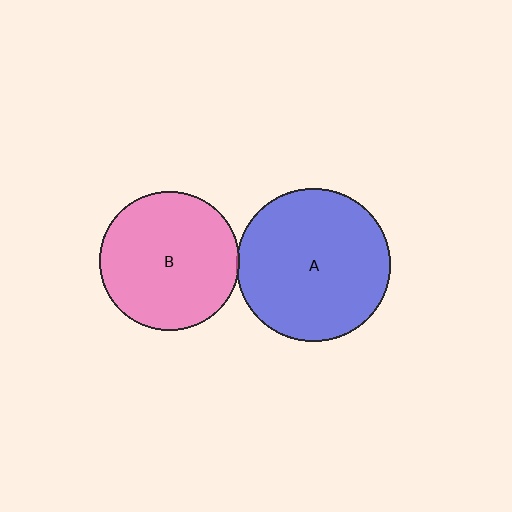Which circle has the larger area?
Circle A (blue).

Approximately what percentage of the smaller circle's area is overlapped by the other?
Approximately 5%.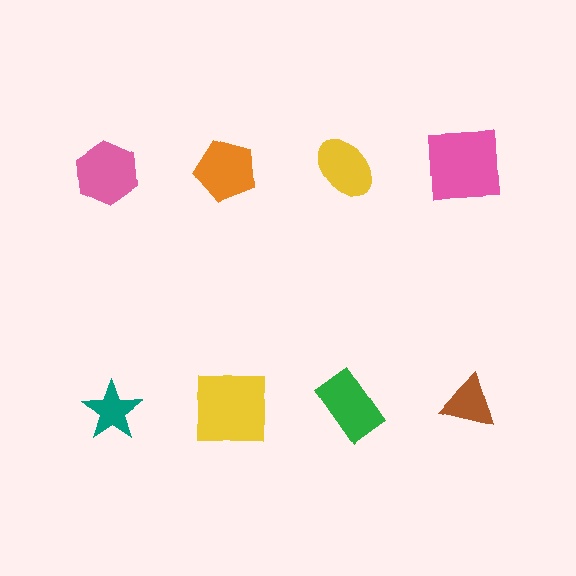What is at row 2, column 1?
A teal star.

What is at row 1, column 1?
A pink hexagon.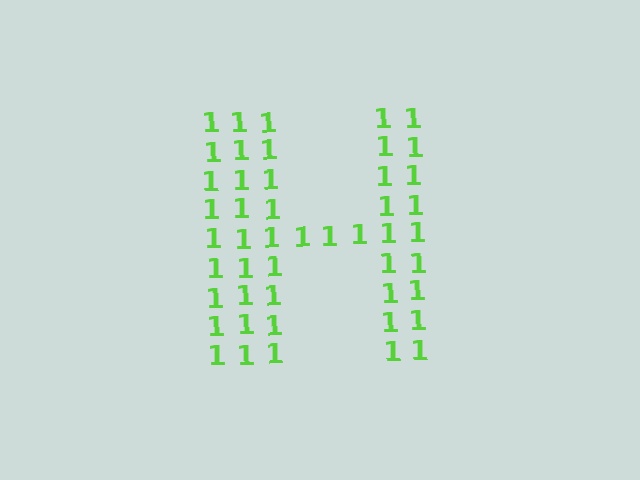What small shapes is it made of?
It is made of small digit 1's.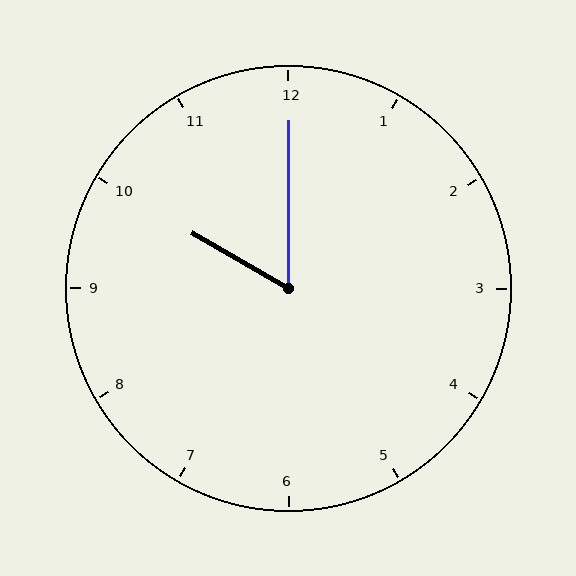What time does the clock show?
10:00.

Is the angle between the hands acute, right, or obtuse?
It is acute.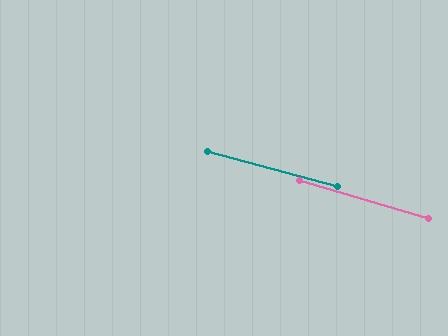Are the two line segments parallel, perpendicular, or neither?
Parallel — their directions differ by only 1.2°.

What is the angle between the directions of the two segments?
Approximately 1 degree.